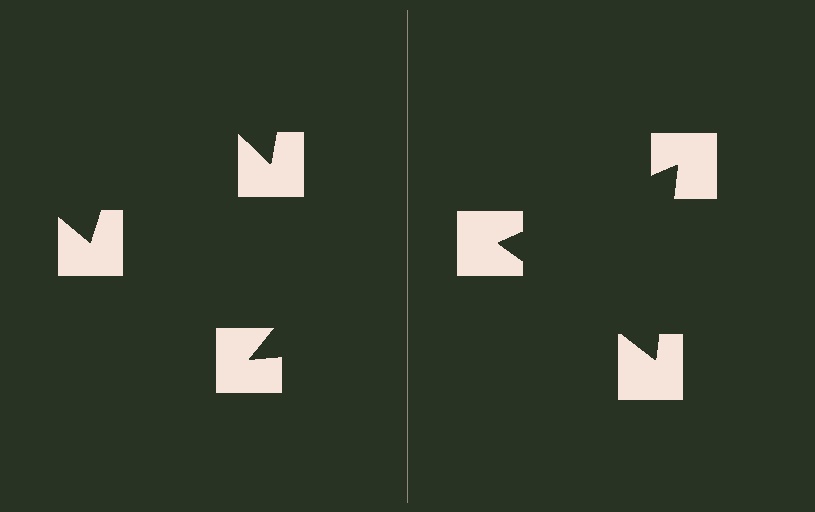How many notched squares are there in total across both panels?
6 — 3 on each side.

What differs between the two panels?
The notched squares are positioned identically on both sides; only the wedge orientations differ. On the right they align to a triangle; on the left they are misaligned.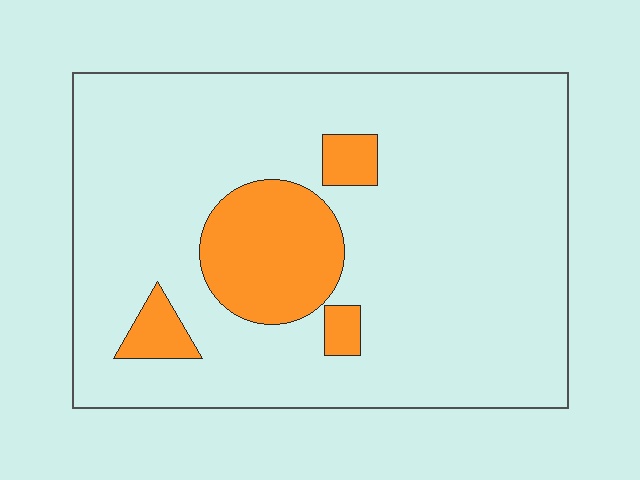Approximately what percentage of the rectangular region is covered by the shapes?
Approximately 15%.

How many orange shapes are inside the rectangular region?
4.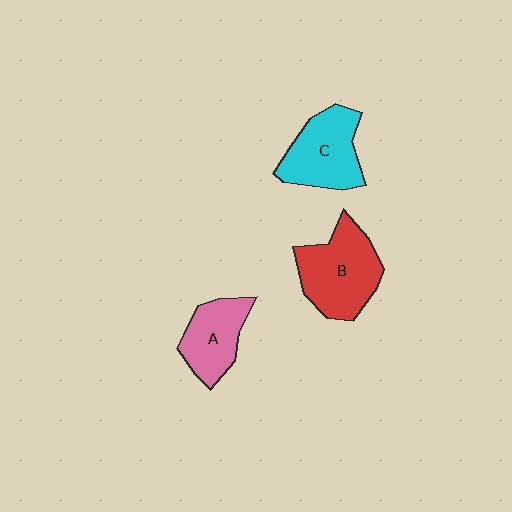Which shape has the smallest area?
Shape A (pink).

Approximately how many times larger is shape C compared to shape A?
Approximately 1.3 times.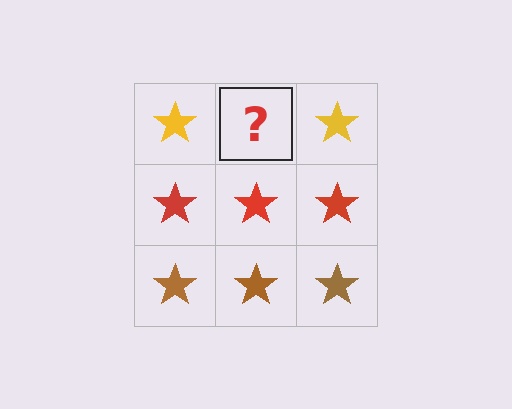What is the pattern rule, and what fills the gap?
The rule is that each row has a consistent color. The gap should be filled with a yellow star.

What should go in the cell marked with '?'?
The missing cell should contain a yellow star.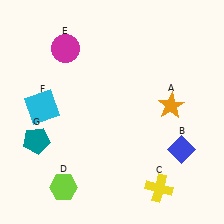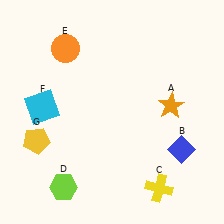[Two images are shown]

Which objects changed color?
E changed from magenta to orange. G changed from teal to yellow.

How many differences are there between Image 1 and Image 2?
There are 2 differences between the two images.